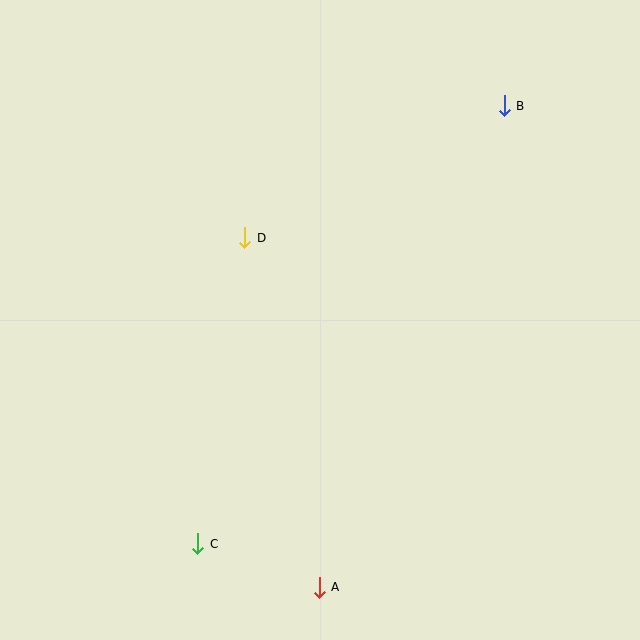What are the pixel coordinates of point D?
Point D is at (245, 238).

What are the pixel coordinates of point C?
Point C is at (198, 544).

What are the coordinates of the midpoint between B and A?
The midpoint between B and A is at (412, 346).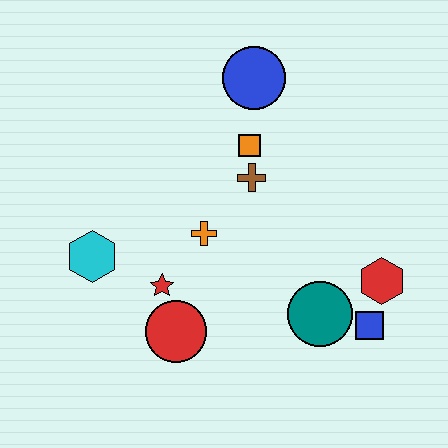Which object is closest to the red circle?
The red star is closest to the red circle.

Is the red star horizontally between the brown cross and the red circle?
No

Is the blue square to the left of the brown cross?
No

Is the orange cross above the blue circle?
No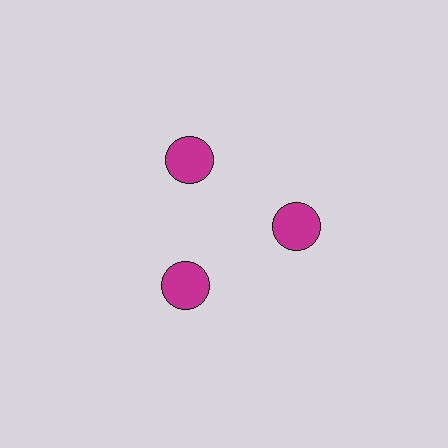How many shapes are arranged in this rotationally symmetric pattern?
There are 3 shapes, arranged in 3 groups of 1.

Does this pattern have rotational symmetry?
Yes, this pattern has 3-fold rotational symmetry. It looks the same after rotating 120 degrees around the center.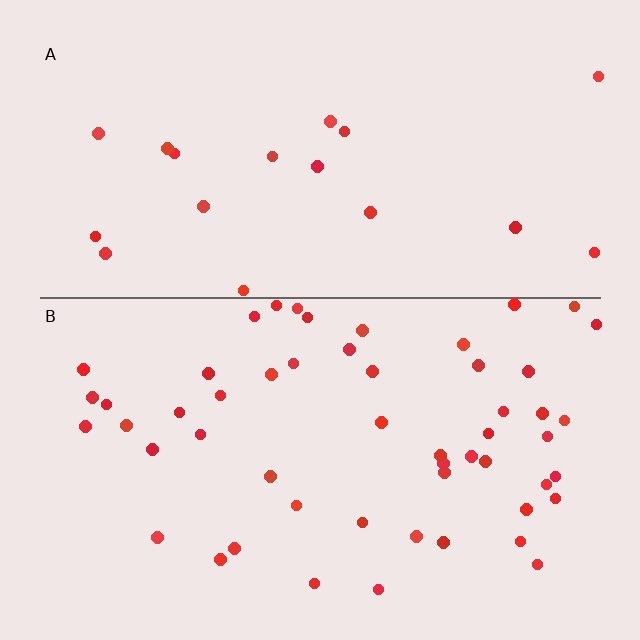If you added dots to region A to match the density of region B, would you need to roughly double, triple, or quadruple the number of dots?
Approximately triple.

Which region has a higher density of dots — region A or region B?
B (the bottom).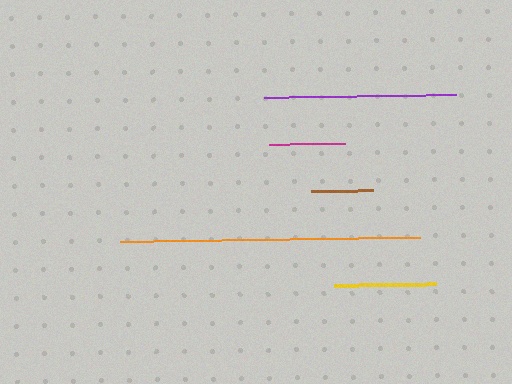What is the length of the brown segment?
The brown segment is approximately 62 pixels long.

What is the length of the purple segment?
The purple segment is approximately 192 pixels long.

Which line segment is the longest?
The orange line is the longest at approximately 301 pixels.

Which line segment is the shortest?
The brown line is the shortest at approximately 62 pixels.